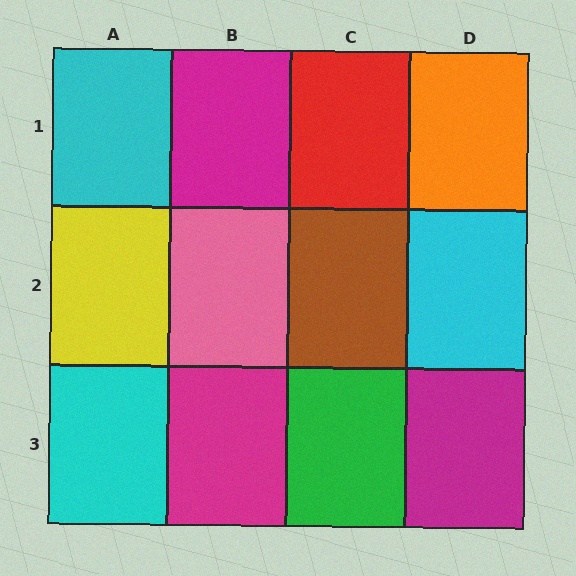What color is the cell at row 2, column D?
Cyan.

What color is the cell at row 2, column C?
Brown.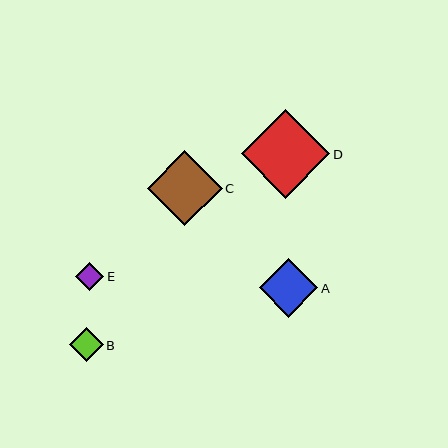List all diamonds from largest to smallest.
From largest to smallest: D, C, A, B, E.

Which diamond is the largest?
Diamond D is the largest with a size of approximately 88 pixels.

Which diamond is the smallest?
Diamond E is the smallest with a size of approximately 28 pixels.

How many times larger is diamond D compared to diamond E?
Diamond D is approximately 3.2 times the size of diamond E.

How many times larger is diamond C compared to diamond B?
Diamond C is approximately 2.2 times the size of diamond B.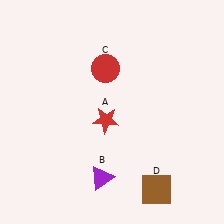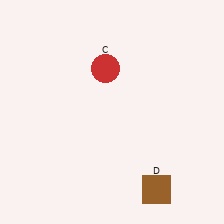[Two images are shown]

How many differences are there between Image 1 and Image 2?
There are 2 differences between the two images.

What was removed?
The red star (A), the purple triangle (B) were removed in Image 2.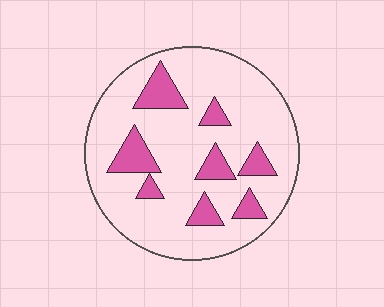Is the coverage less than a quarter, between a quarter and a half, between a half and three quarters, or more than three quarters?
Less than a quarter.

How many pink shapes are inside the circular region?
8.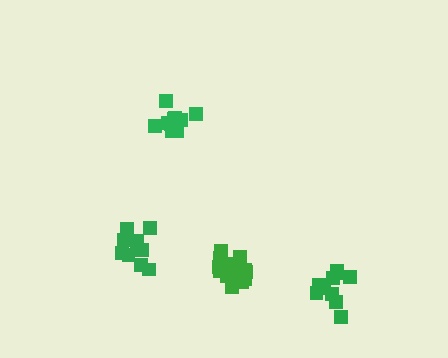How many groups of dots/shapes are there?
There are 4 groups.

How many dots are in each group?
Group 1: 14 dots, Group 2: 10 dots, Group 3: 11 dots, Group 4: 9 dots (44 total).